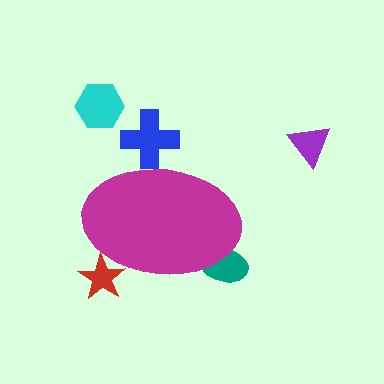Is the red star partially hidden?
Yes, the red star is partially hidden behind the magenta ellipse.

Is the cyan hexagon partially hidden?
No, the cyan hexagon is fully visible.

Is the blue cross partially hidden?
Yes, the blue cross is partially hidden behind the magenta ellipse.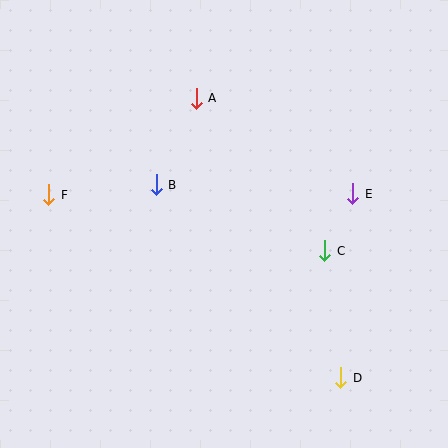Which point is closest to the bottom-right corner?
Point D is closest to the bottom-right corner.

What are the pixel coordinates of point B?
Point B is at (156, 185).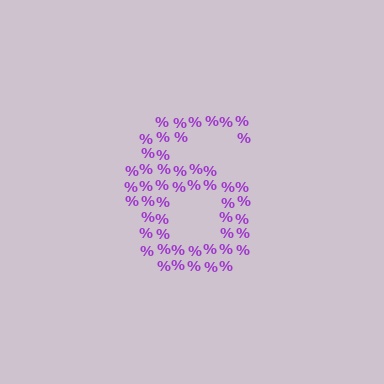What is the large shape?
The large shape is the digit 6.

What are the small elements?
The small elements are percent signs.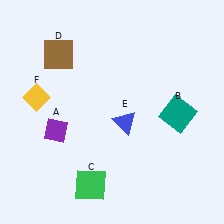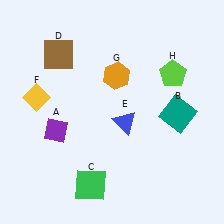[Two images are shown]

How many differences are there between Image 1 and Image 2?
There are 2 differences between the two images.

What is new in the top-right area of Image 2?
An orange hexagon (G) was added in the top-right area of Image 2.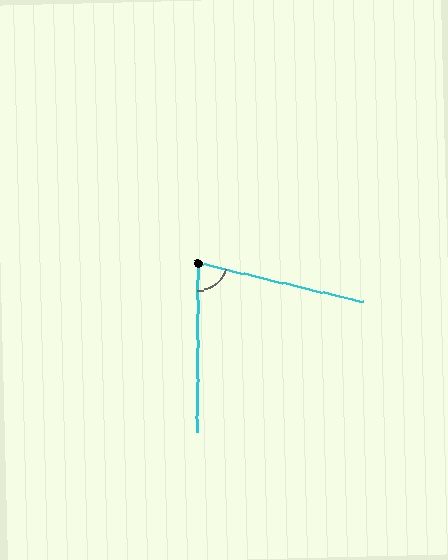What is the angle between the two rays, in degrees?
Approximately 77 degrees.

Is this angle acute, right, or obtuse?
It is acute.